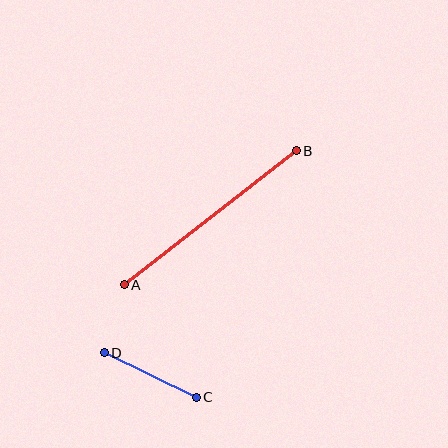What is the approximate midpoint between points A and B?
The midpoint is at approximately (210, 218) pixels.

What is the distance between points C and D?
The distance is approximately 102 pixels.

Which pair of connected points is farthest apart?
Points A and B are farthest apart.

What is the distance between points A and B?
The distance is approximately 218 pixels.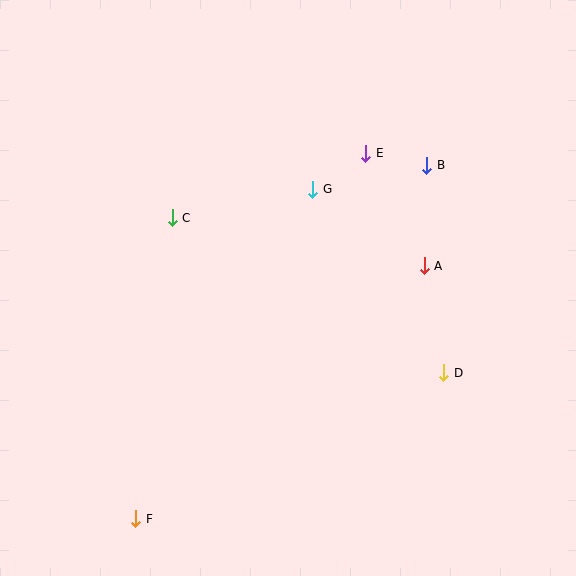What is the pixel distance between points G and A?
The distance between G and A is 135 pixels.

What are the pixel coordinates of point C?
Point C is at (172, 218).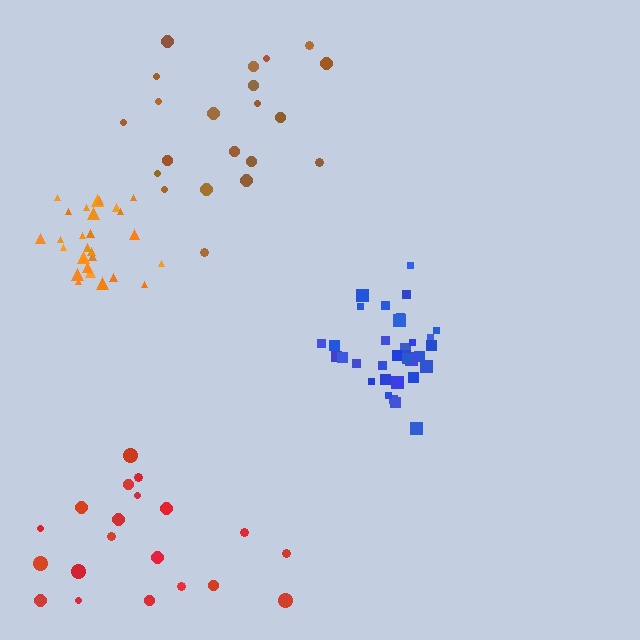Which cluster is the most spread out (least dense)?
Red.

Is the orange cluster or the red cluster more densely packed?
Orange.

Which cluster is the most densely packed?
Orange.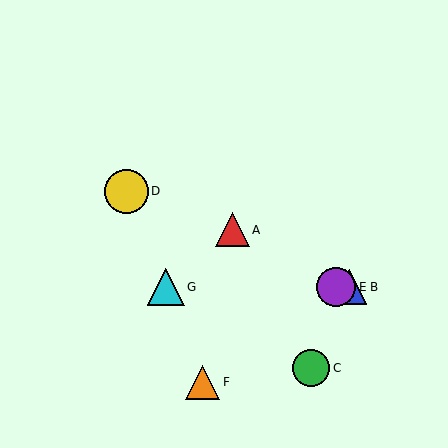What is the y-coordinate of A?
Object A is at y≈230.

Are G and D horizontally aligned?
No, G is at y≈287 and D is at y≈191.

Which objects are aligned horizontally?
Objects B, E, G are aligned horizontally.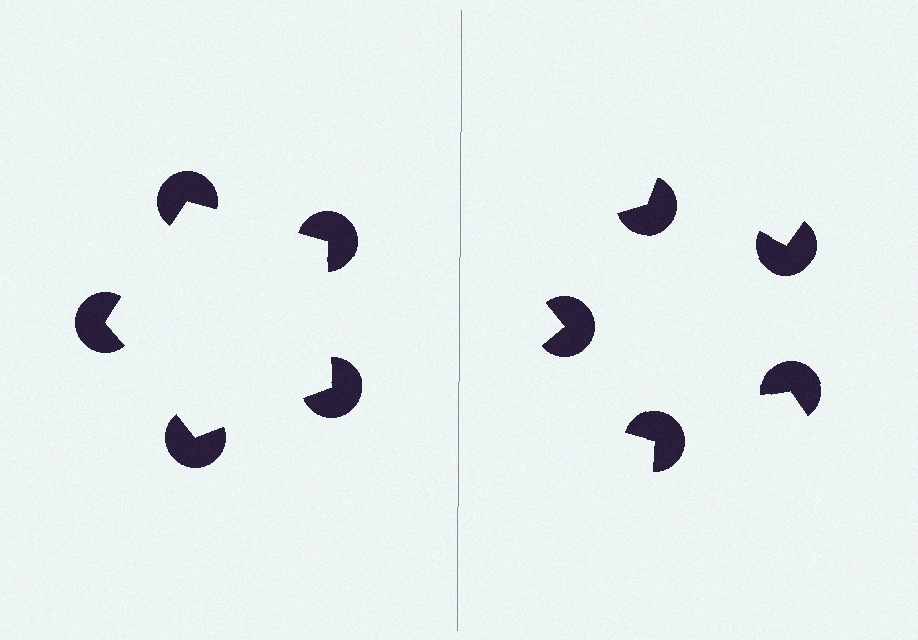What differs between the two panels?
The pac-man discs are positioned identically on both sides; only the wedge orientations differ. On the left they align to a pentagon; on the right they are misaligned.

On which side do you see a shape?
An illusory pentagon appears on the left side. On the right side the wedge cuts are rotated, so no coherent shape forms.